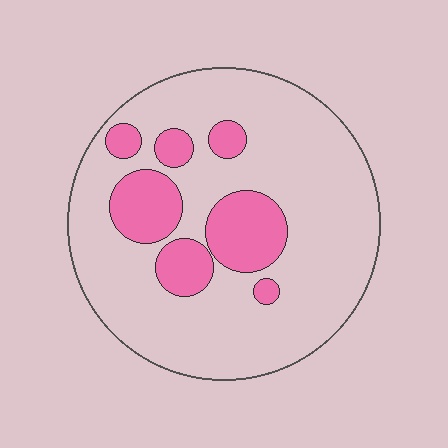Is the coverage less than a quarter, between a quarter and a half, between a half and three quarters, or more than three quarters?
Less than a quarter.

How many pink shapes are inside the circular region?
7.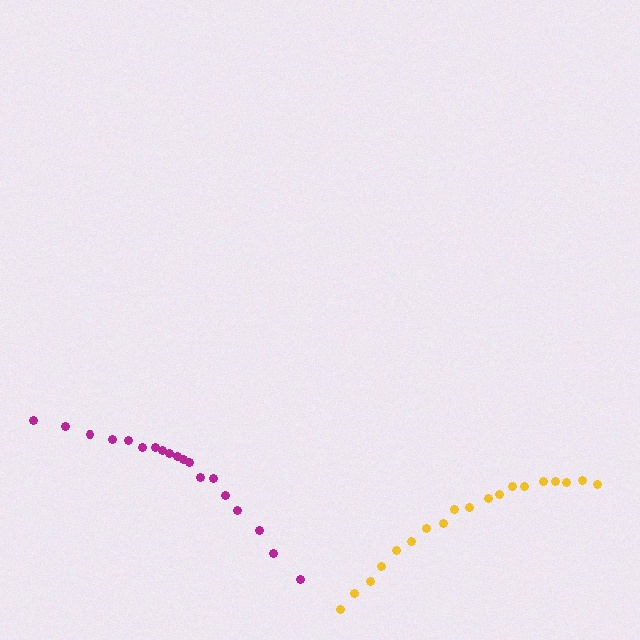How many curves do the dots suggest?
There are 2 distinct paths.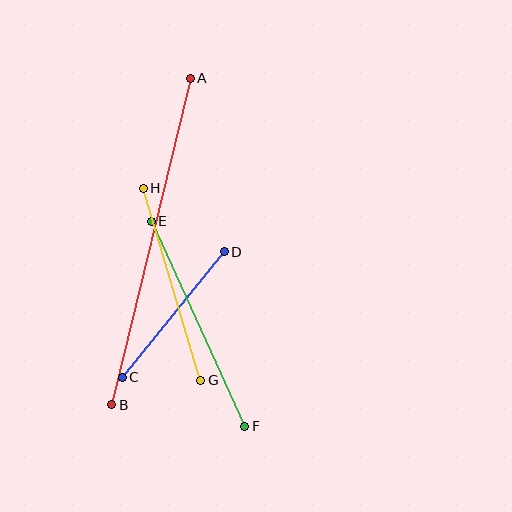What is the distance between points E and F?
The distance is approximately 225 pixels.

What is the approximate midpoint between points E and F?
The midpoint is at approximately (198, 324) pixels.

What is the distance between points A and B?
The distance is approximately 336 pixels.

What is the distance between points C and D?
The distance is approximately 162 pixels.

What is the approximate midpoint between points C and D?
The midpoint is at approximately (173, 315) pixels.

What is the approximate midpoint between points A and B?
The midpoint is at approximately (151, 241) pixels.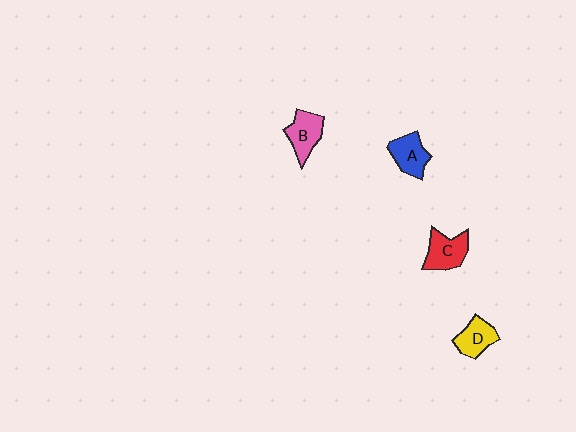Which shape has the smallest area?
Shape D (yellow).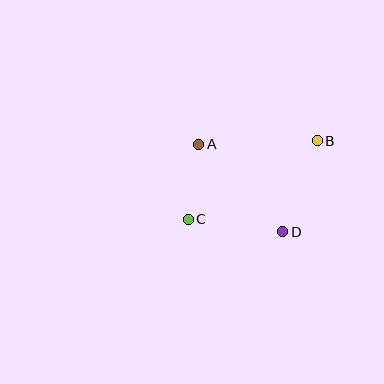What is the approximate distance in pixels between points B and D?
The distance between B and D is approximately 97 pixels.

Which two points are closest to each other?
Points A and C are closest to each other.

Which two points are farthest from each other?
Points B and C are farthest from each other.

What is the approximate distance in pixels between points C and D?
The distance between C and D is approximately 95 pixels.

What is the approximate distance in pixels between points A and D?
The distance between A and D is approximately 121 pixels.